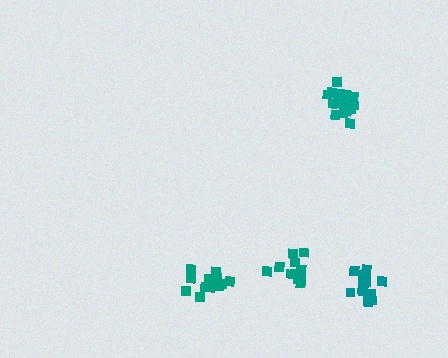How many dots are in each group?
Group 1: 12 dots, Group 2: 17 dots, Group 3: 13 dots, Group 4: 13 dots (55 total).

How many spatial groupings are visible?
There are 4 spatial groupings.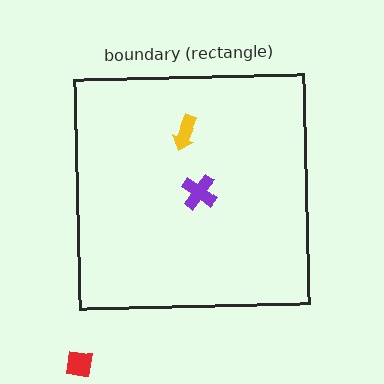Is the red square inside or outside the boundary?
Outside.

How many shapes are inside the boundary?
2 inside, 1 outside.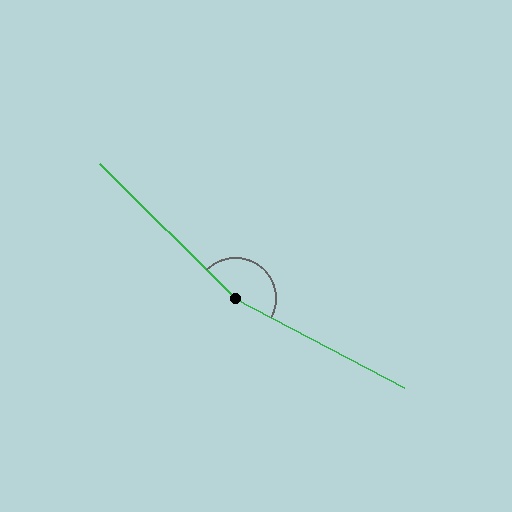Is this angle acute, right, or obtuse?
It is obtuse.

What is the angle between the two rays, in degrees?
Approximately 163 degrees.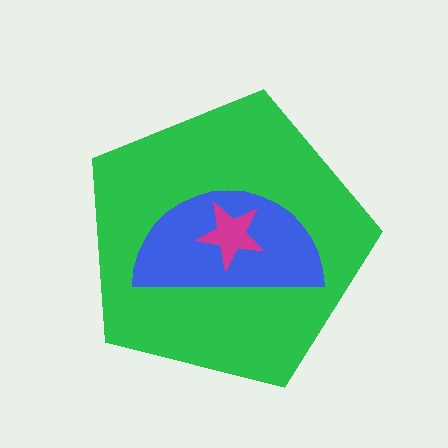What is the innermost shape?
The magenta star.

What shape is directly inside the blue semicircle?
The magenta star.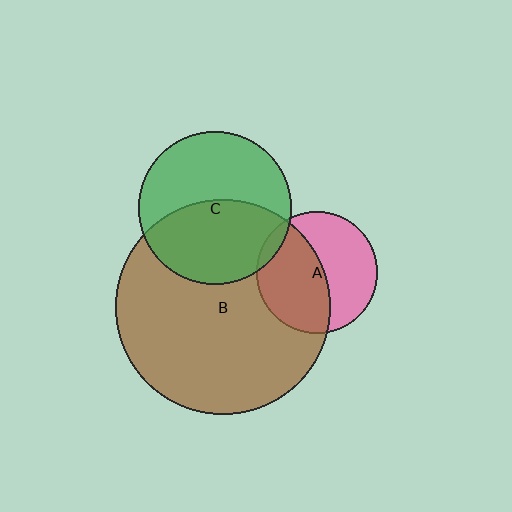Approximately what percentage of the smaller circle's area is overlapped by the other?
Approximately 50%.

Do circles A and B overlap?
Yes.